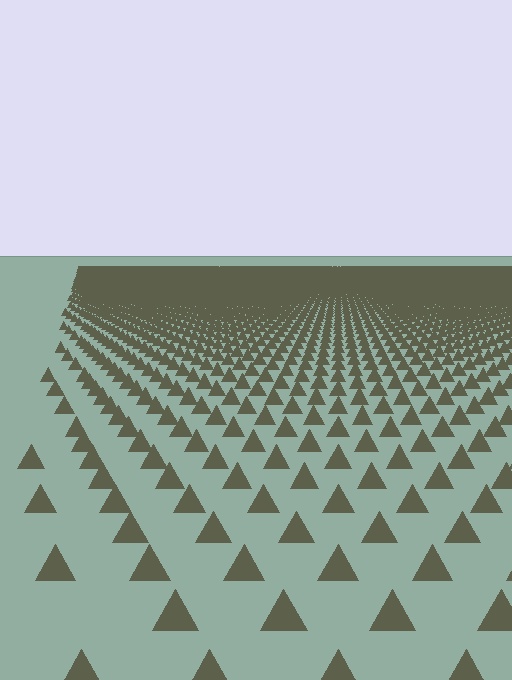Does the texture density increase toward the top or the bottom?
Density increases toward the top.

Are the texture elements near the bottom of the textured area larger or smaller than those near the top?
Larger. Near the bottom, elements are closer to the viewer and appear at a bigger on-screen size.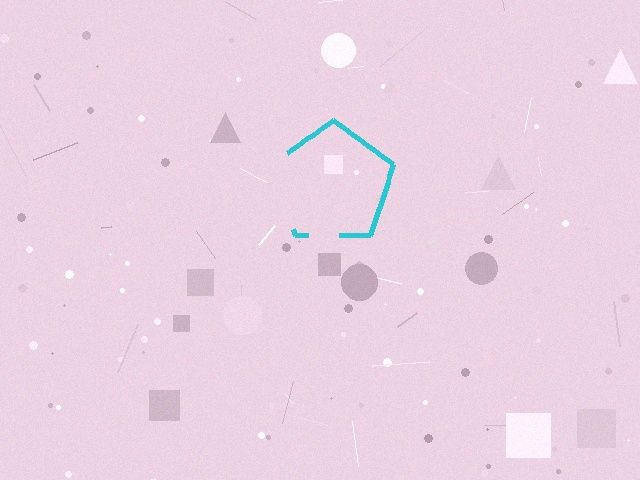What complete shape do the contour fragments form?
The contour fragments form a pentagon.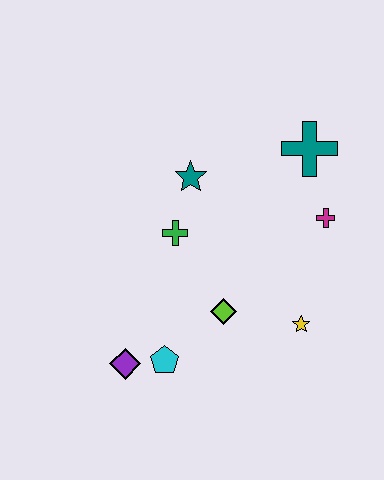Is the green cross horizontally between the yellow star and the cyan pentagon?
Yes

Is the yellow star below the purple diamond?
No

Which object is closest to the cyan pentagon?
The purple diamond is closest to the cyan pentagon.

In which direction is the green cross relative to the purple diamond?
The green cross is above the purple diamond.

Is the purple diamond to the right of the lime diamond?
No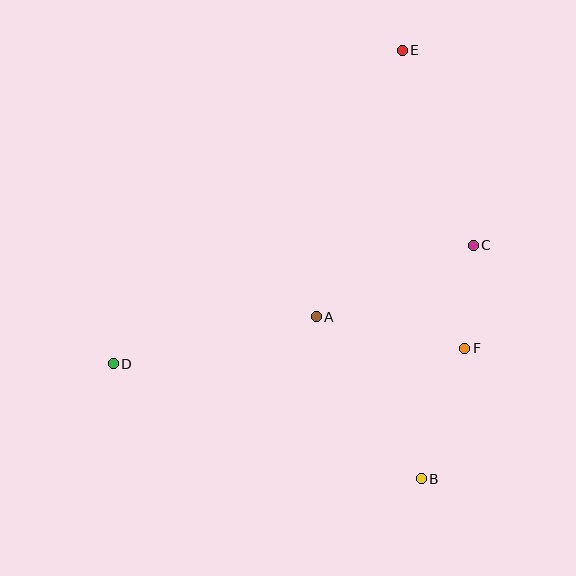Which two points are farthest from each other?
Points B and E are farthest from each other.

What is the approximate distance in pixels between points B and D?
The distance between B and D is approximately 329 pixels.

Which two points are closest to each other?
Points C and F are closest to each other.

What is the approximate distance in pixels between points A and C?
The distance between A and C is approximately 173 pixels.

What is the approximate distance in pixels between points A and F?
The distance between A and F is approximately 152 pixels.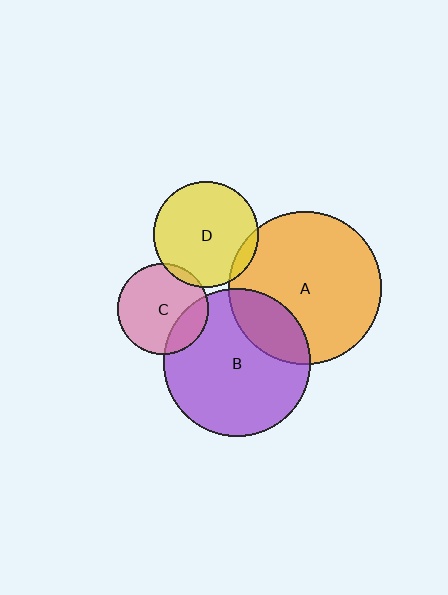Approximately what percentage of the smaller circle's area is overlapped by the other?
Approximately 20%.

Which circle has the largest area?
Circle A (orange).